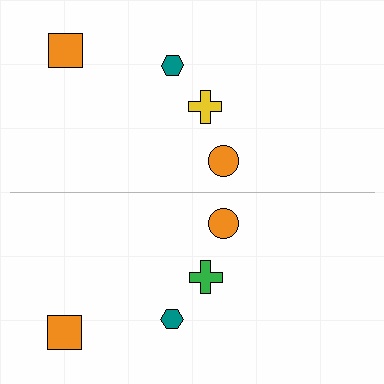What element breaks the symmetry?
The green cross on the bottom side breaks the symmetry — its mirror counterpart is yellow.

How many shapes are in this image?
There are 8 shapes in this image.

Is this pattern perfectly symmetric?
No, the pattern is not perfectly symmetric. The green cross on the bottom side breaks the symmetry — its mirror counterpart is yellow.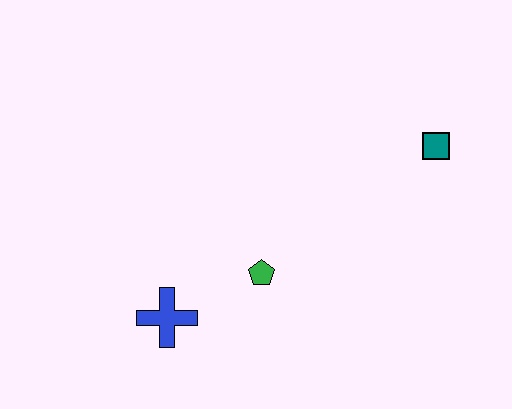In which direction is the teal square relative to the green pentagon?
The teal square is to the right of the green pentagon.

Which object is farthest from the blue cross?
The teal square is farthest from the blue cross.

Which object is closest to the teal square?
The green pentagon is closest to the teal square.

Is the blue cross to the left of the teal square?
Yes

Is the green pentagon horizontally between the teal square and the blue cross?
Yes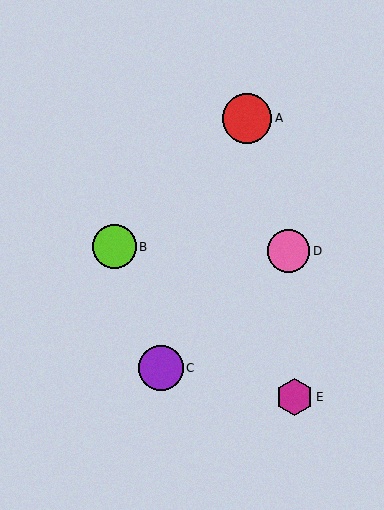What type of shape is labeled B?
Shape B is a lime circle.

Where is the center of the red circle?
The center of the red circle is at (247, 118).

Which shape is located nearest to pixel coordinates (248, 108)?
The red circle (labeled A) at (247, 118) is nearest to that location.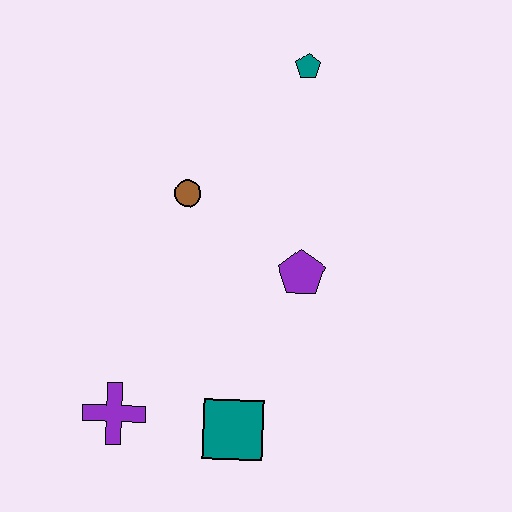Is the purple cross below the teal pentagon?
Yes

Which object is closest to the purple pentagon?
The brown circle is closest to the purple pentagon.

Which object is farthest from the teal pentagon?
The purple cross is farthest from the teal pentagon.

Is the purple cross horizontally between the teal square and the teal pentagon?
No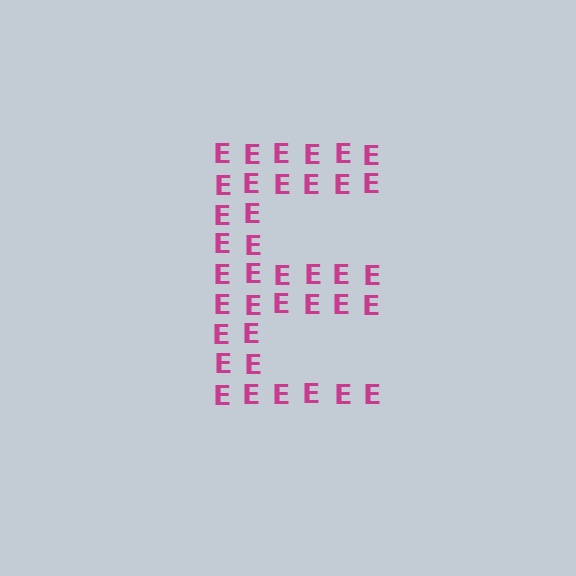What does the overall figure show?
The overall figure shows the letter E.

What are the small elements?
The small elements are letter E's.